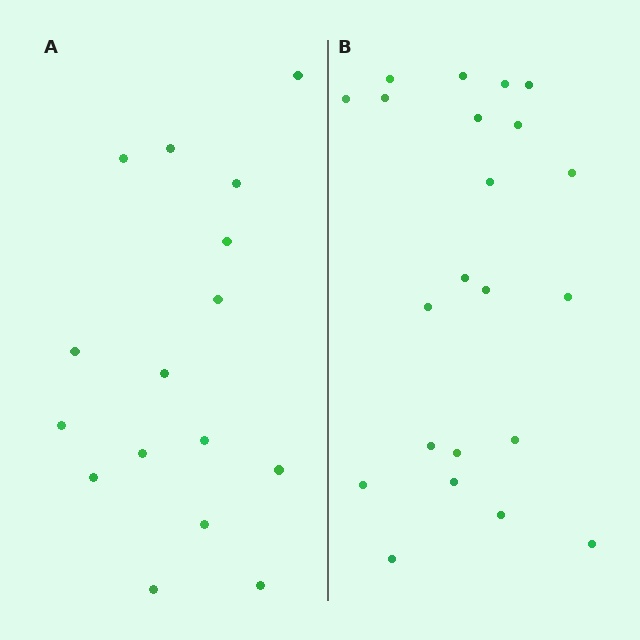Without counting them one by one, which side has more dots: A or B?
Region B (the right region) has more dots.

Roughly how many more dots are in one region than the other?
Region B has about 6 more dots than region A.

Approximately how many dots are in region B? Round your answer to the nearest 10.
About 20 dots. (The exact count is 22, which rounds to 20.)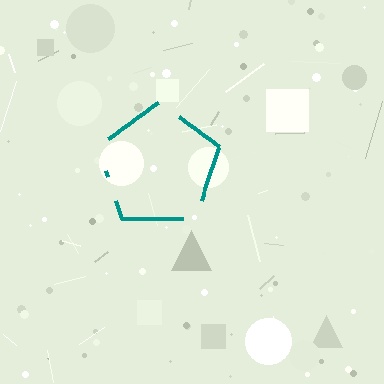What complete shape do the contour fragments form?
The contour fragments form a pentagon.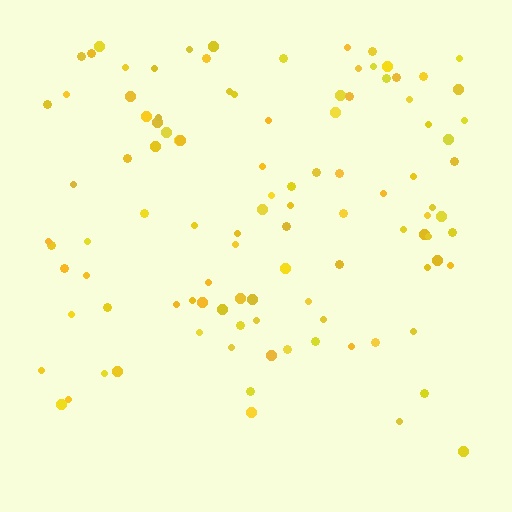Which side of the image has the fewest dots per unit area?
The bottom.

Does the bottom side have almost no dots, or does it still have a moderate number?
Still a moderate number, just noticeably fewer than the top.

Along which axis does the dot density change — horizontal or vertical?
Vertical.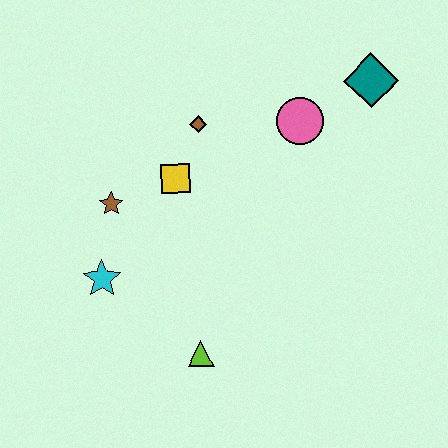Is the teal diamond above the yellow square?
Yes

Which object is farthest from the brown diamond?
The lime triangle is farthest from the brown diamond.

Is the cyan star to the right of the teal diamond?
No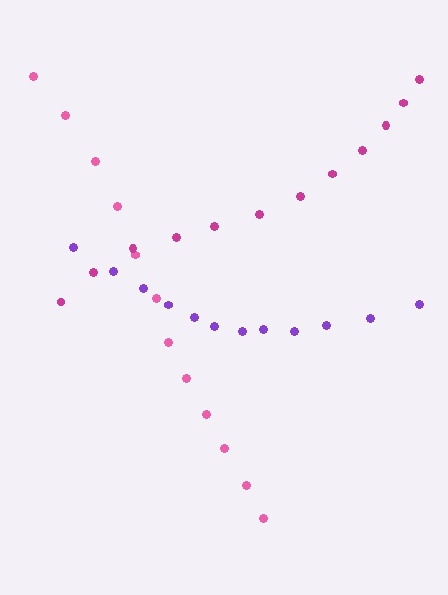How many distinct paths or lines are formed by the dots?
There are 3 distinct paths.